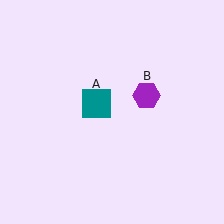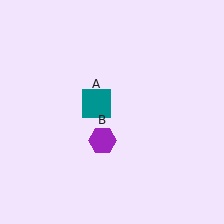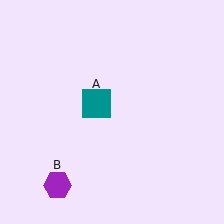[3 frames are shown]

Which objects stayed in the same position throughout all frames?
Teal square (object A) remained stationary.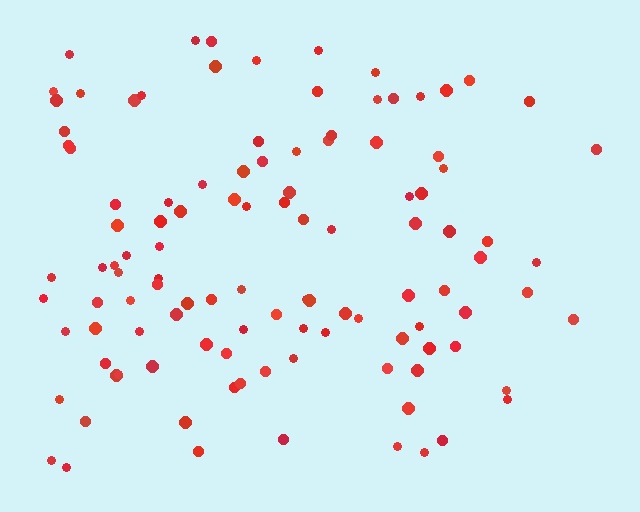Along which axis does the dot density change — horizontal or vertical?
Horizontal.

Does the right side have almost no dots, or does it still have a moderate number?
Still a moderate number, just noticeably fewer than the left.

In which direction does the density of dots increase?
From right to left, with the left side densest.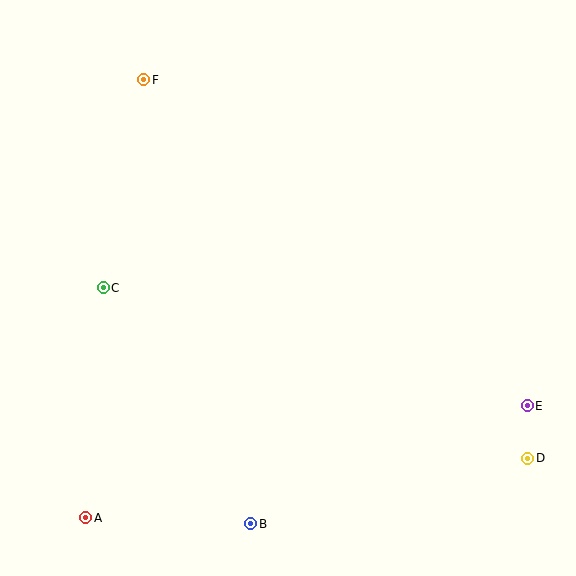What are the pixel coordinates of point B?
Point B is at (251, 524).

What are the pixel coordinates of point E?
Point E is at (527, 406).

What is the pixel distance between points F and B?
The distance between F and B is 457 pixels.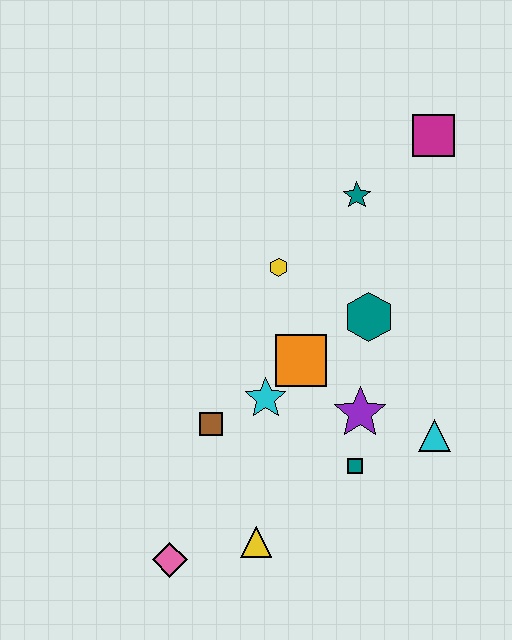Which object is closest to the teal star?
The magenta square is closest to the teal star.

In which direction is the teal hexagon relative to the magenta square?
The teal hexagon is below the magenta square.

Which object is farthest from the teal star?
The pink diamond is farthest from the teal star.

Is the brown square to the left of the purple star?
Yes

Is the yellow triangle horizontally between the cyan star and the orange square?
No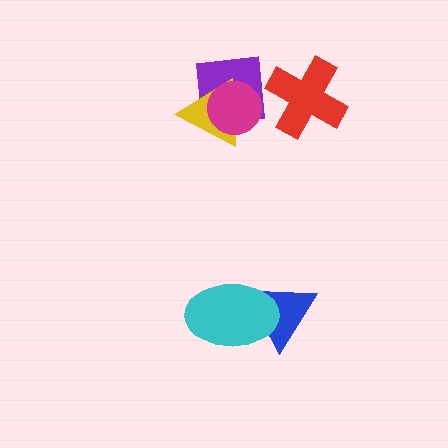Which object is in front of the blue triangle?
The cyan ellipse is in front of the blue triangle.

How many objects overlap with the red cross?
1 object overlaps with the red cross.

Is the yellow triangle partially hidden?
Yes, it is partially covered by another shape.